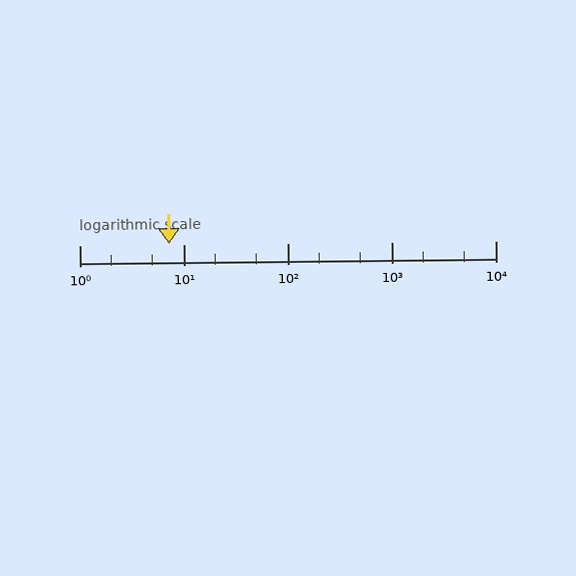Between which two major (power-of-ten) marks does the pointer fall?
The pointer is between 1 and 10.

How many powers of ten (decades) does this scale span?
The scale spans 4 decades, from 1 to 10000.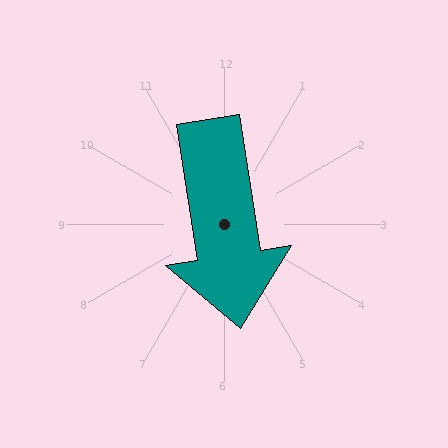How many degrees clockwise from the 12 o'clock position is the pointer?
Approximately 171 degrees.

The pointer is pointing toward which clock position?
Roughly 6 o'clock.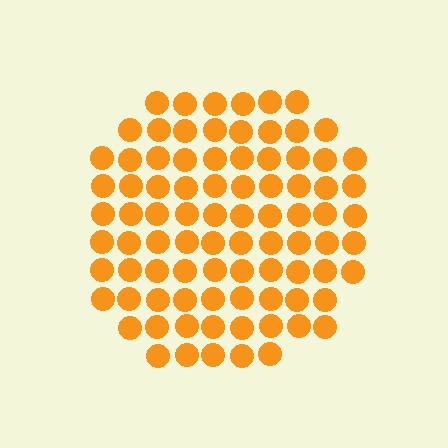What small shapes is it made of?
It is made of small circles.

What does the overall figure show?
The overall figure shows a circle.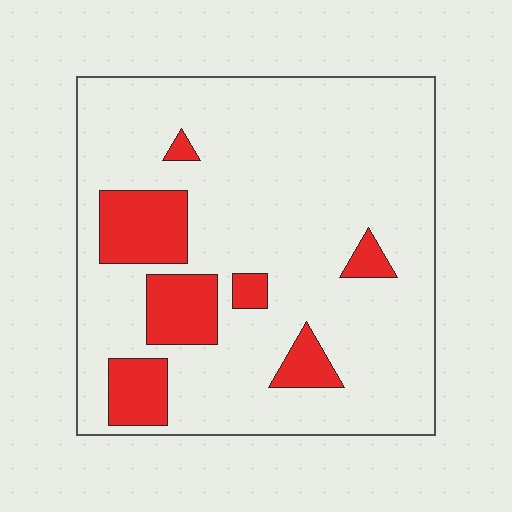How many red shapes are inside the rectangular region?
7.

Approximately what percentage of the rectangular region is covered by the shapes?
Approximately 15%.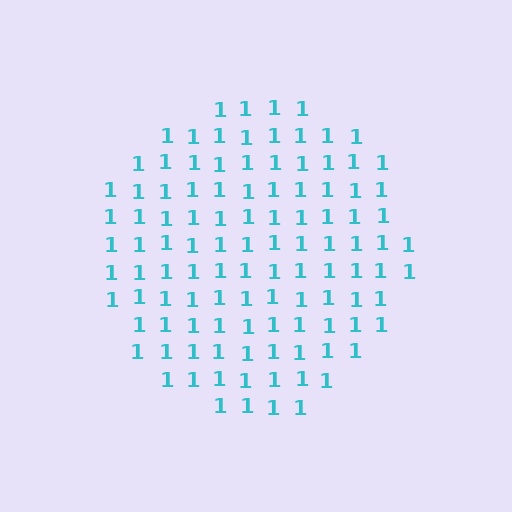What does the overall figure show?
The overall figure shows a circle.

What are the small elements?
The small elements are digit 1's.